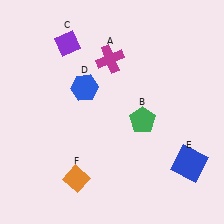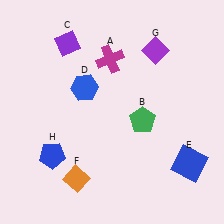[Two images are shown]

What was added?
A purple diamond (G), a blue pentagon (H) were added in Image 2.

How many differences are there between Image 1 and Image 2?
There are 2 differences between the two images.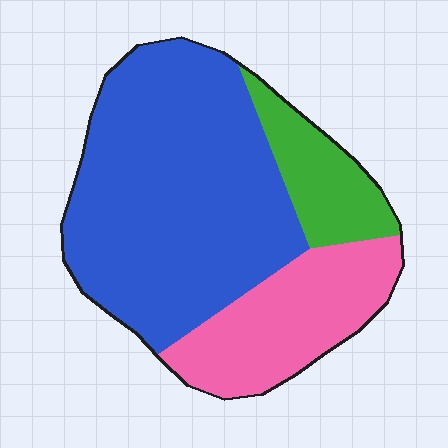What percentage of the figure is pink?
Pink covers around 25% of the figure.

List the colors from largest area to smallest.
From largest to smallest: blue, pink, green.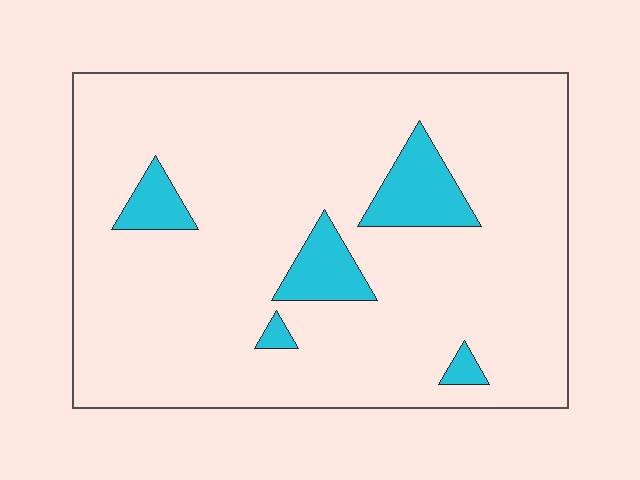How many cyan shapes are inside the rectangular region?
5.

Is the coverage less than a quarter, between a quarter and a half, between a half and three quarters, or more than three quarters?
Less than a quarter.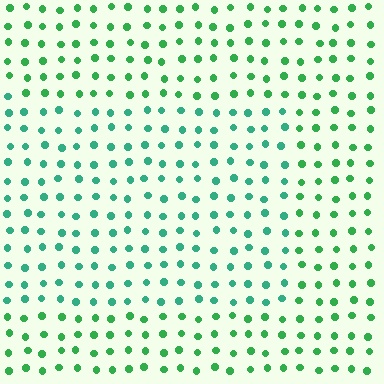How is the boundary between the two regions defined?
The boundary is defined purely by a slight shift in hue (about 28 degrees). Spacing, size, and orientation are identical on both sides.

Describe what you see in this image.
The image is filled with small green elements in a uniform arrangement. A rectangle-shaped region is visible where the elements are tinted to a slightly different hue, forming a subtle color boundary.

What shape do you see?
I see a rectangle.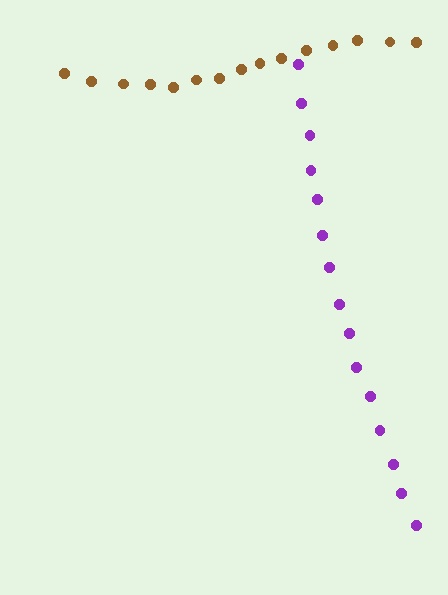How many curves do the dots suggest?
There are 2 distinct paths.